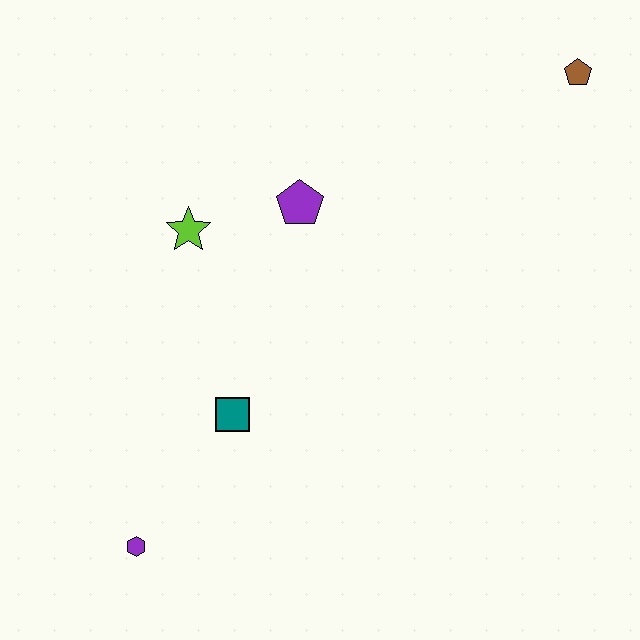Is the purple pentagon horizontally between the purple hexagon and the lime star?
No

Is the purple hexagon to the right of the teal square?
No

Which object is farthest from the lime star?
The brown pentagon is farthest from the lime star.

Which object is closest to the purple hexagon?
The teal square is closest to the purple hexagon.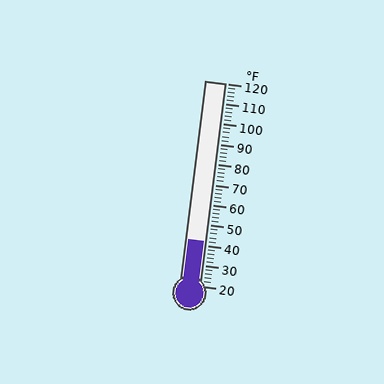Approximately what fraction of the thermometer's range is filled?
The thermometer is filled to approximately 20% of its range.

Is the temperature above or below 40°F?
The temperature is above 40°F.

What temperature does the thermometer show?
The thermometer shows approximately 42°F.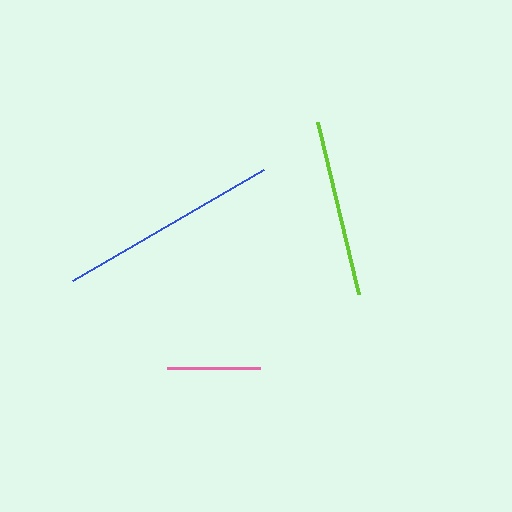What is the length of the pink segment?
The pink segment is approximately 93 pixels long.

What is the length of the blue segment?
The blue segment is approximately 221 pixels long.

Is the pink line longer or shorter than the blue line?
The blue line is longer than the pink line.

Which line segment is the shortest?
The pink line is the shortest at approximately 93 pixels.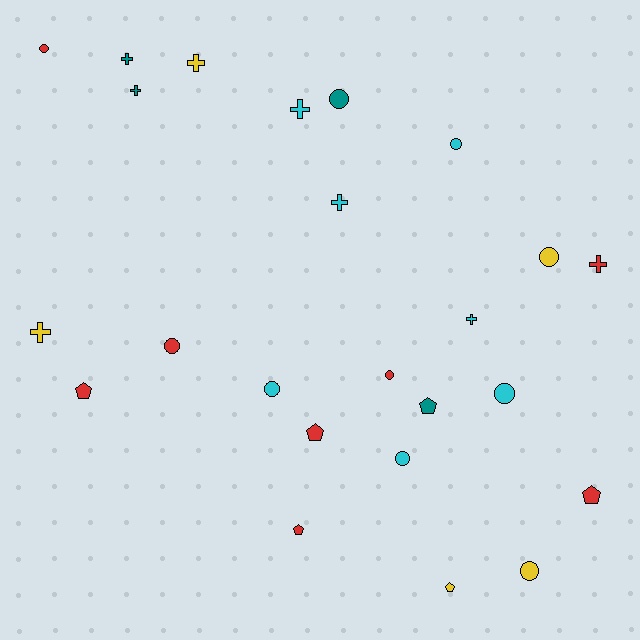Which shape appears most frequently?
Circle, with 10 objects.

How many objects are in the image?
There are 24 objects.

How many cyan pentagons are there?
There are no cyan pentagons.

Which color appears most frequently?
Red, with 8 objects.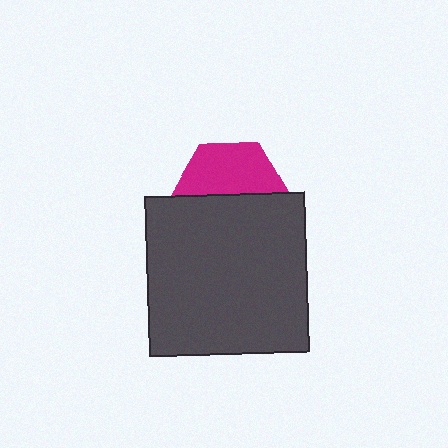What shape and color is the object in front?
The object in front is a dark gray square.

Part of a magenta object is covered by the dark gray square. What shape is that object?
It is a hexagon.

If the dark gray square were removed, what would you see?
You would see the complete magenta hexagon.